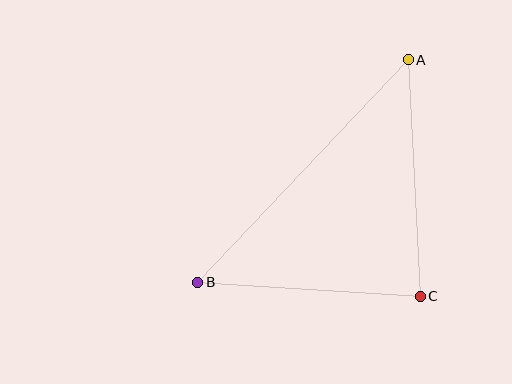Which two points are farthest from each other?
Points A and B are farthest from each other.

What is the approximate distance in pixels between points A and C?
The distance between A and C is approximately 237 pixels.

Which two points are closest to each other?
Points B and C are closest to each other.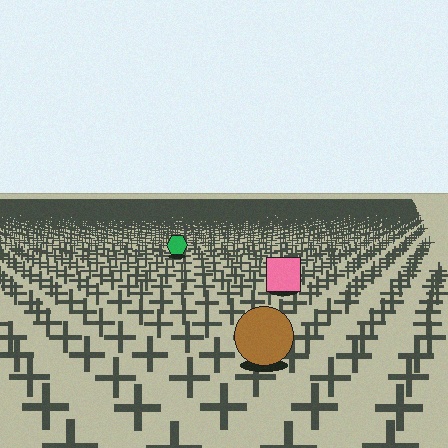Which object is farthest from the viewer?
The green hexagon is farthest from the viewer. It appears smaller and the ground texture around it is denser.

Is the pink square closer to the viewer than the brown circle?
No. The brown circle is closer — you can tell from the texture gradient: the ground texture is coarser near it.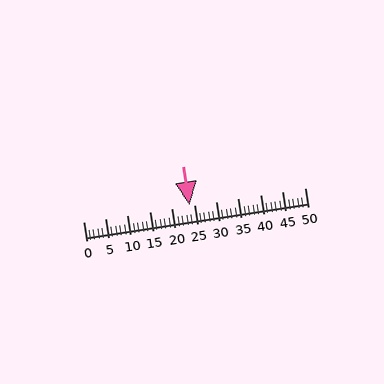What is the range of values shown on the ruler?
The ruler shows values from 0 to 50.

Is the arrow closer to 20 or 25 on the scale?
The arrow is closer to 25.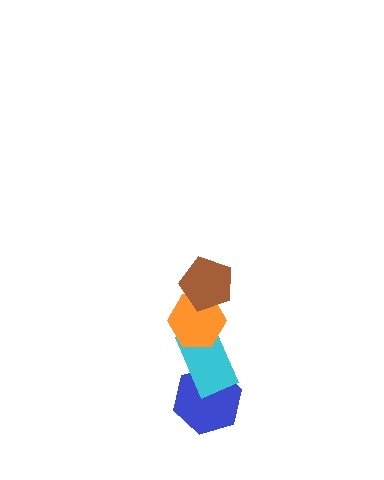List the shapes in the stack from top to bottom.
From top to bottom: the brown pentagon, the orange hexagon, the cyan rectangle, the blue hexagon.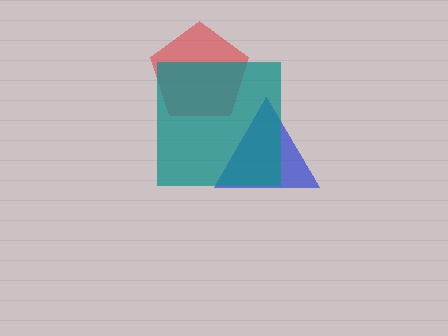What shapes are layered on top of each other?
The layered shapes are: a red pentagon, a blue triangle, a teal square.